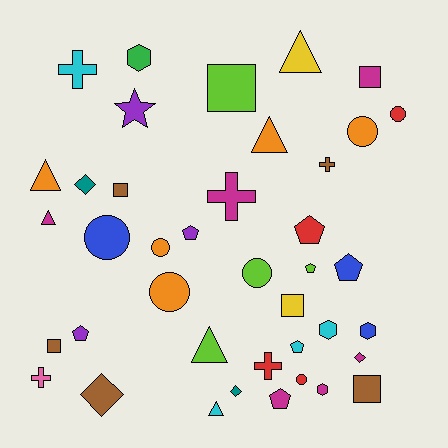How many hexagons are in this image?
There are 4 hexagons.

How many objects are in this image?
There are 40 objects.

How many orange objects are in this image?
There are 5 orange objects.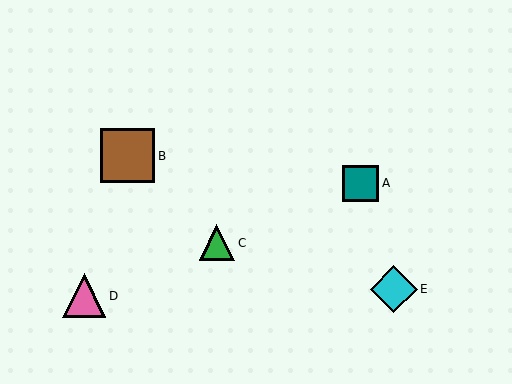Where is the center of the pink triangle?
The center of the pink triangle is at (84, 296).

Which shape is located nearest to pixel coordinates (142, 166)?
The brown square (labeled B) at (128, 156) is nearest to that location.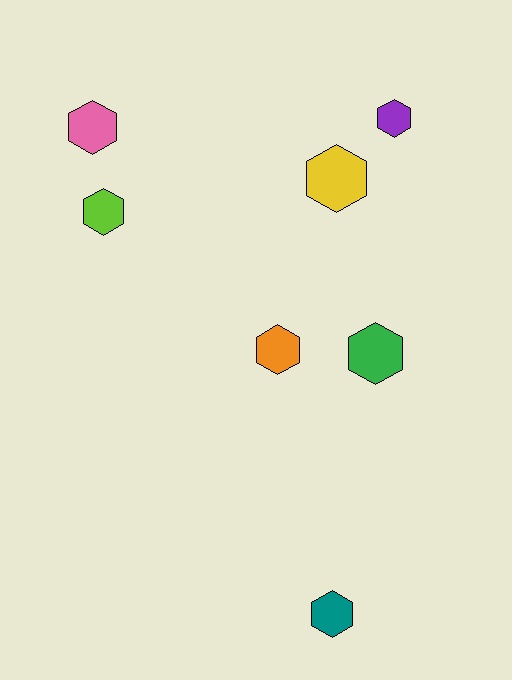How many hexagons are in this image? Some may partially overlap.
There are 7 hexagons.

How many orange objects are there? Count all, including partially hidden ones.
There is 1 orange object.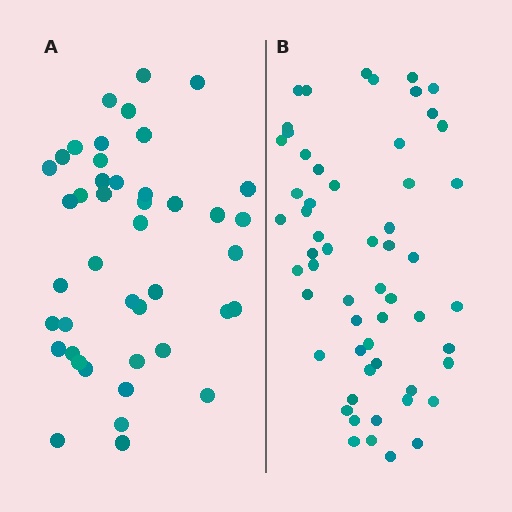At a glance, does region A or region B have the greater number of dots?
Region B (the right region) has more dots.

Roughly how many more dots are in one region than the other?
Region B has approximately 15 more dots than region A.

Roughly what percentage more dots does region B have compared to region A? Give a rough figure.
About 35% more.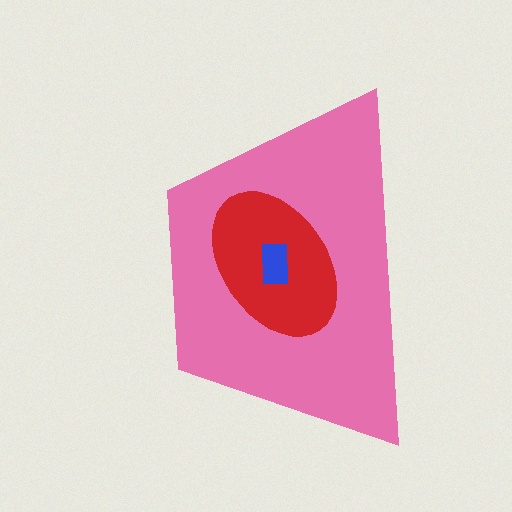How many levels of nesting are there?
3.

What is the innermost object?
The blue rectangle.